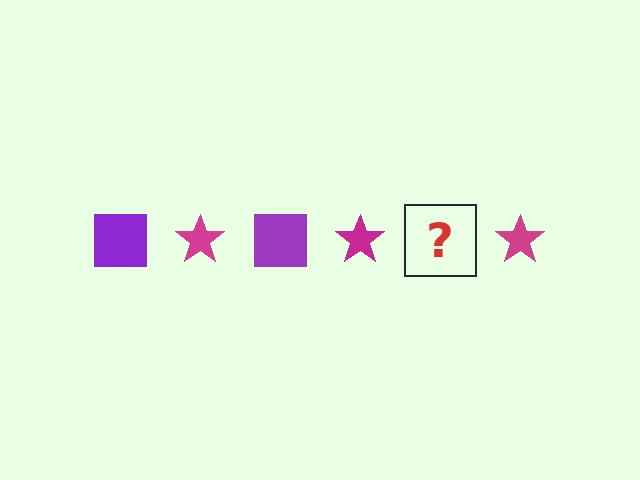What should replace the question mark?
The question mark should be replaced with a purple square.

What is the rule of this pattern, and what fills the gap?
The rule is that the pattern alternates between purple square and magenta star. The gap should be filled with a purple square.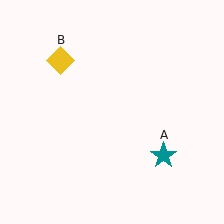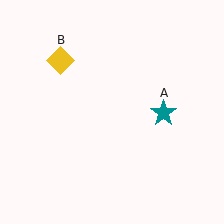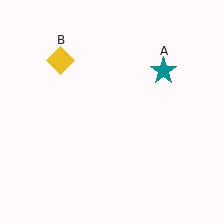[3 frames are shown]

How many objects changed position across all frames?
1 object changed position: teal star (object A).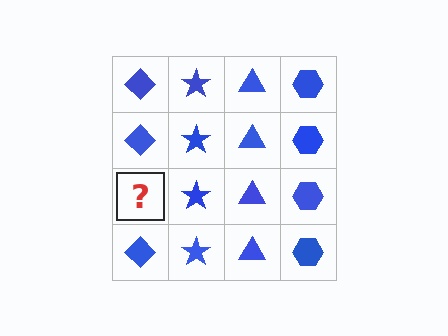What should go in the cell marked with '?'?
The missing cell should contain a blue diamond.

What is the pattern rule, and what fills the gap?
The rule is that each column has a consistent shape. The gap should be filled with a blue diamond.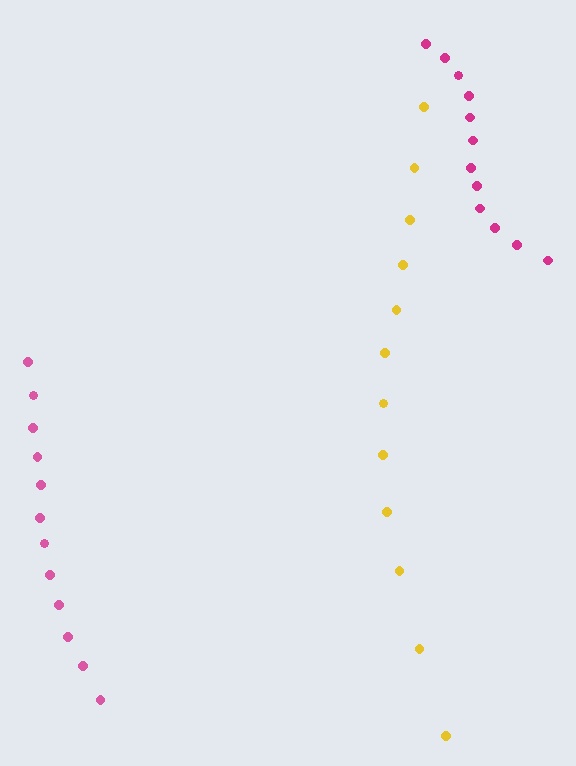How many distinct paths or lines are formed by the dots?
There are 3 distinct paths.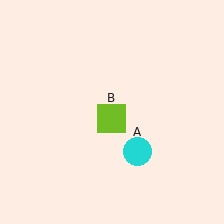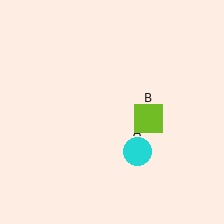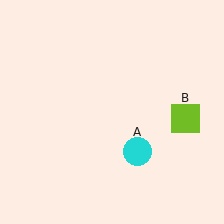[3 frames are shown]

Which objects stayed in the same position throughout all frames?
Cyan circle (object A) remained stationary.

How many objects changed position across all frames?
1 object changed position: lime square (object B).